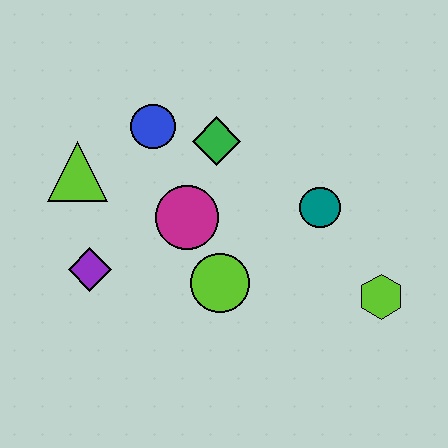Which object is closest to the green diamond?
The blue circle is closest to the green diamond.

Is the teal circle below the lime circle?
No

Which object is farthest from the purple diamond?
The lime hexagon is farthest from the purple diamond.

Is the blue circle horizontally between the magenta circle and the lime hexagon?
No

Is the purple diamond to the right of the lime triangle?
Yes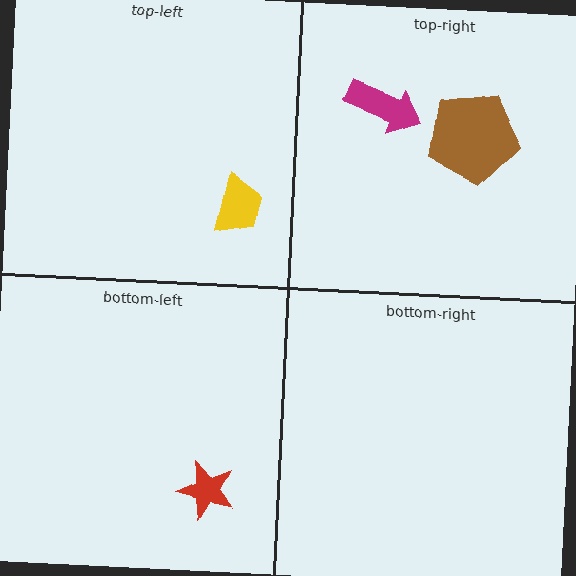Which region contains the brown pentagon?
The top-right region.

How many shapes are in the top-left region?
1.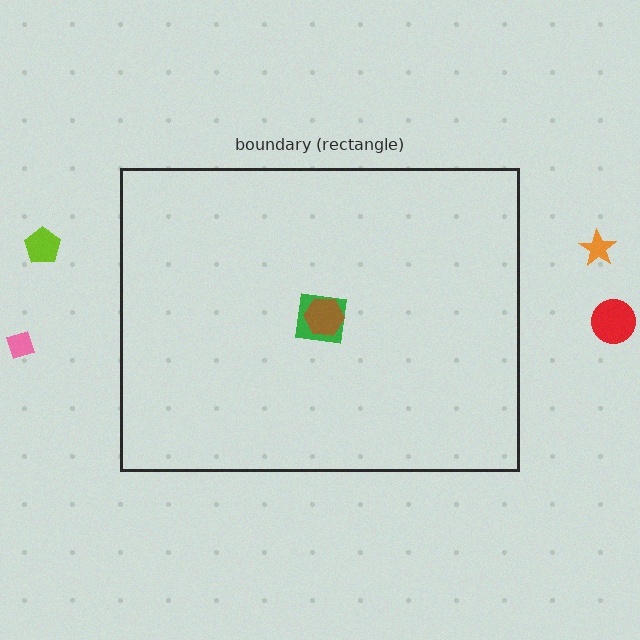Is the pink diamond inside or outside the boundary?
Outside.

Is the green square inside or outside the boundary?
Inside.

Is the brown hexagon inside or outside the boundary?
Inside.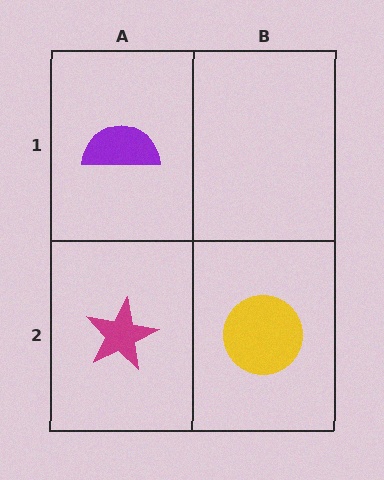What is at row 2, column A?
A magenta star.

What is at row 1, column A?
A purple semicircle.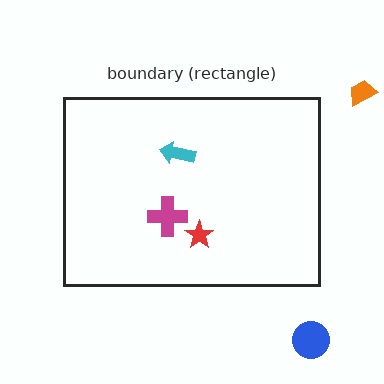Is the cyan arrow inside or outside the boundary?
Inside.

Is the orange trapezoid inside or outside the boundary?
Outside.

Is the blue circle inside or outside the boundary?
Outside.